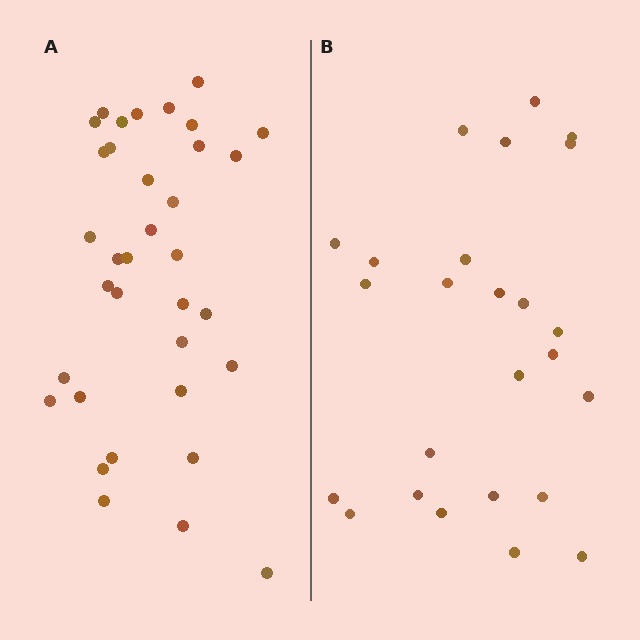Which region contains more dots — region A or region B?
Region A (the left region) has more dots.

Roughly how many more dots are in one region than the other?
Region A has roughly 10 or so more dots than region B.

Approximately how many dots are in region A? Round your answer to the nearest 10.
About 40 dots. (The exact count is 35, which rounds to 40.)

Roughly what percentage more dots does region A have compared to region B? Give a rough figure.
About 40% more.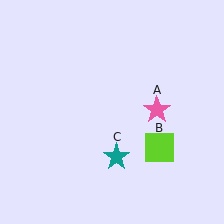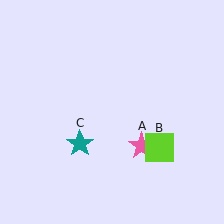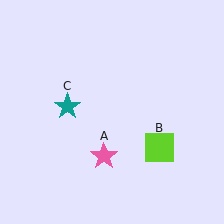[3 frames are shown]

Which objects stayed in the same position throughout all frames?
Lime square (object B) remained stationary.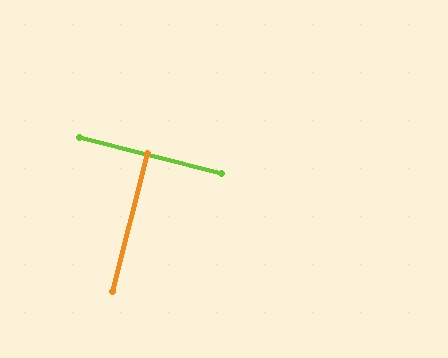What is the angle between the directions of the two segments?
Approximately 90 degrees.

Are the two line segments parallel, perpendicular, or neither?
Perpendicular — they meet at approximately 90°.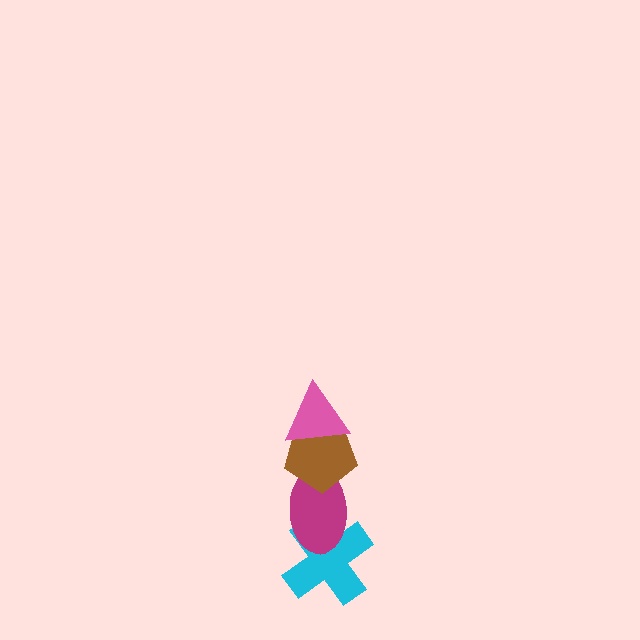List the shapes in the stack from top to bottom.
From top to bottom: the pink triangle, the brown pentagon, the magenta ellipse, the cyan cross.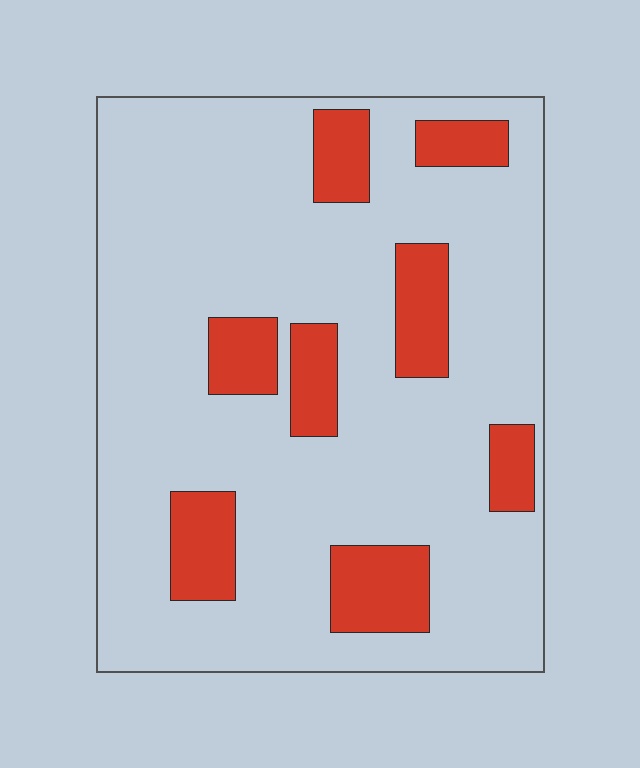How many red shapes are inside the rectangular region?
8.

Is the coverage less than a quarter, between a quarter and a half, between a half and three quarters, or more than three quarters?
Less than a quarter.